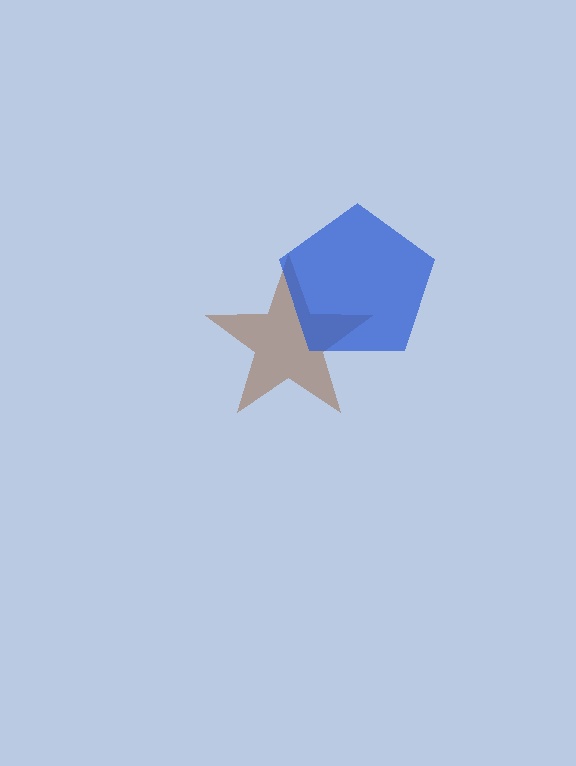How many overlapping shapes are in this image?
There are 2 overlapping shapes in the image.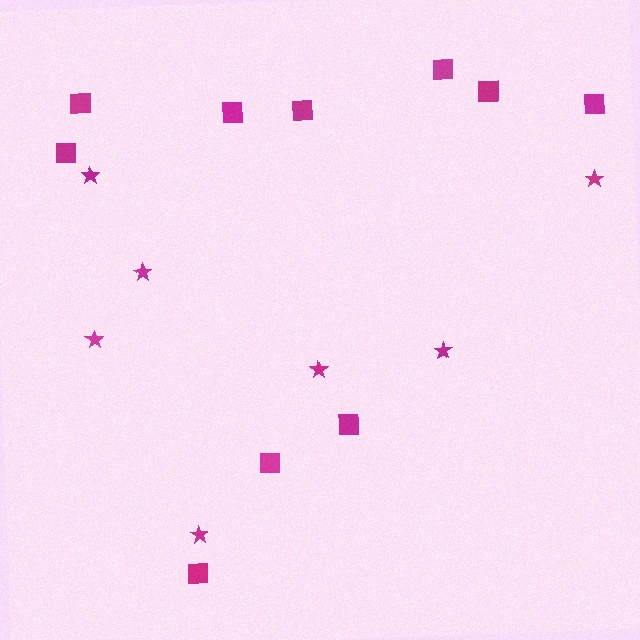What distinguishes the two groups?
There are 2 groups: one group of stars (7) and one group of squares (10).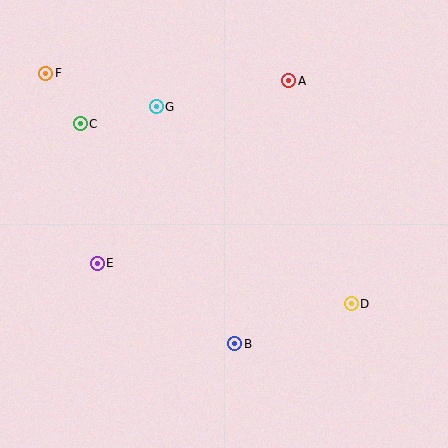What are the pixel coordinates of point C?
Point C is at (80, 124).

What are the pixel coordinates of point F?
Point F is at (46, 73).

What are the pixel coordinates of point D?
Point D is at (351, 304).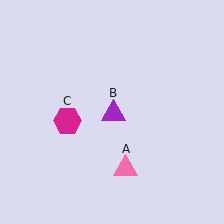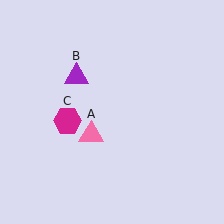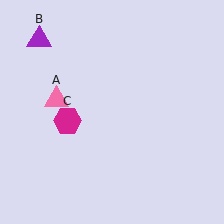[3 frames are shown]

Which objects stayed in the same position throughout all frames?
Magenta hexagon (object C) remained stationary.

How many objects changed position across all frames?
2 objects changed position: pink triangle (object A), purple triangle (object B).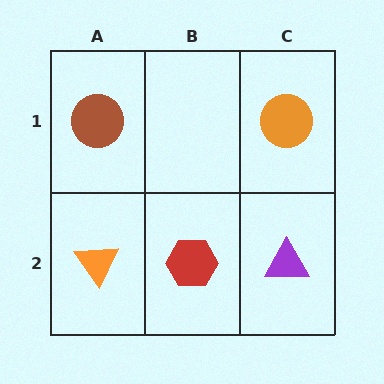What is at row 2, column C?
A purple triangle.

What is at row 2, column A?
An orange triangle.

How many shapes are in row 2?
3 shapes.